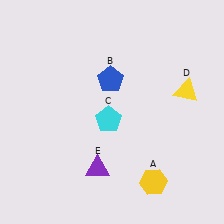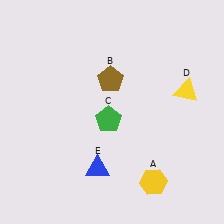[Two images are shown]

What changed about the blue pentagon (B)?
In Image 1, B is blue. In Image 2, it changed to brown.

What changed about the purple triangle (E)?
In Image 1, E is purple. In Image 2, it changed to blue.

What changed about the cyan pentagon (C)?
In Image 1, C is cyan. In Image 2, it changed to green.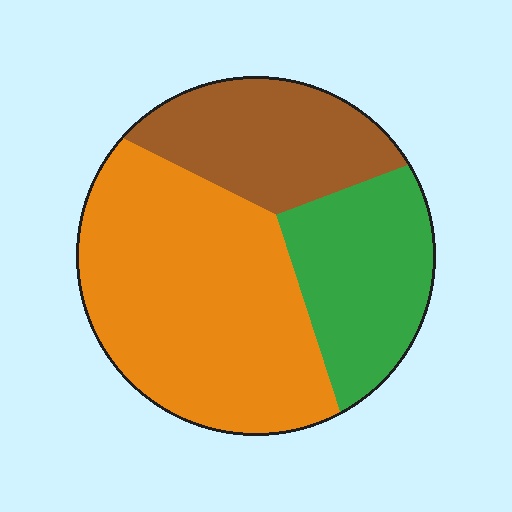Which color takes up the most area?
Orange, at roughly 50%.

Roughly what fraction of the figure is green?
Green takes up less than a quarter of the figure.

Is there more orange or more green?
Orange.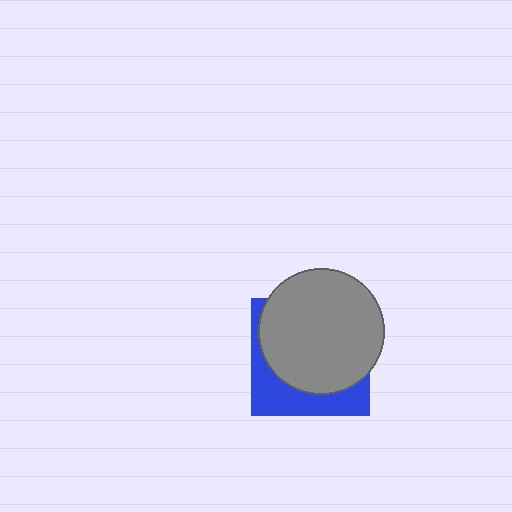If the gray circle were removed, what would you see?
You would see the complete blue square.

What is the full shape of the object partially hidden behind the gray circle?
The partially hidden object is a blue square.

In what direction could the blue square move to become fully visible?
The blue square could move toward the lower-left. That would shift it out from behind the gray circle entirely.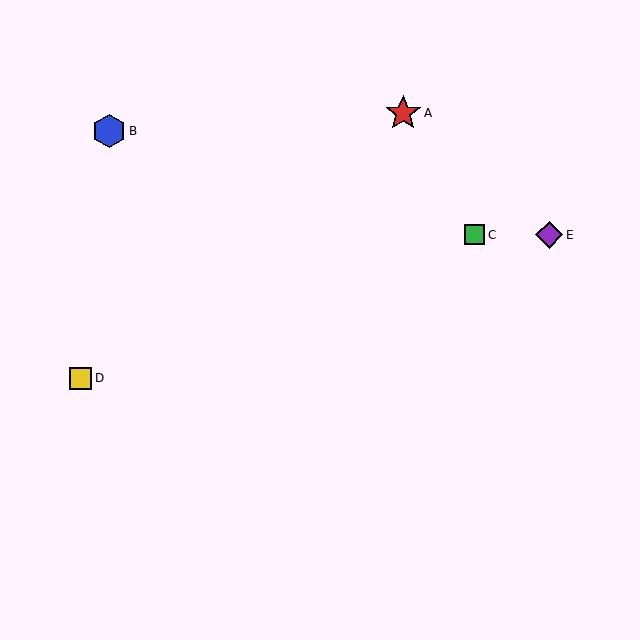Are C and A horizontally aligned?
No, C is at y≈235 and A is at y≈113.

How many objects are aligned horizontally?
2 objects (C, E) are aligned horizontally.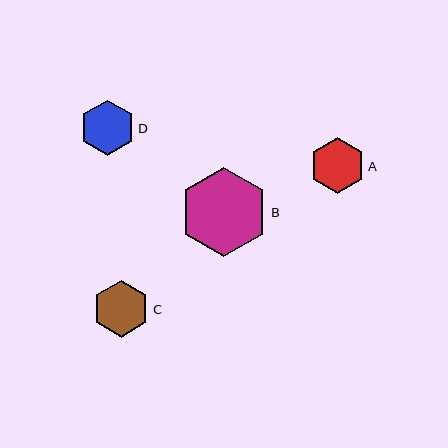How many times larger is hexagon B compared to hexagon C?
Hexagon B is approximately 1.6 times the size of hexagon C.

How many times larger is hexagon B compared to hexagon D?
Hexagon B is approximately 1.6 times the size of hexagon D.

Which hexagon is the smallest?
Hexagon A is the smallest with a size of approximately 55 pixels.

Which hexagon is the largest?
Hexagon B is the largest with a size of approximately 89 pixels.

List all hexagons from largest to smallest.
From largest to smallest: B, C, D, A.